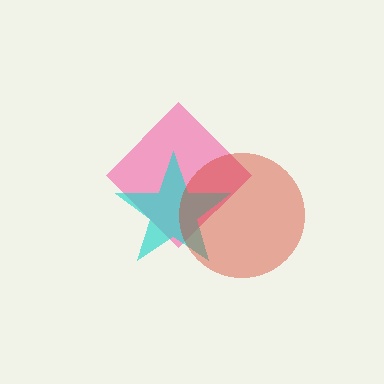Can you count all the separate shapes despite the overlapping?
Yes, there are 3 separate shapes.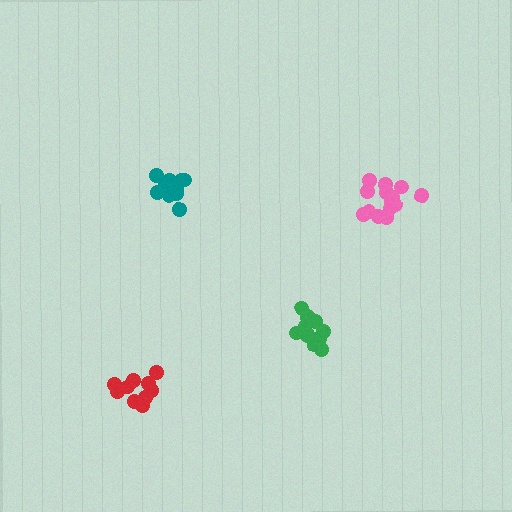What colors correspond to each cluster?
The clusters are colored: green, teal, pink, red.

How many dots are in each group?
Group 1: 11 dots, Group 2: 11 dots, Group 3: 14 dots, Group 4: 10 dots (46 total).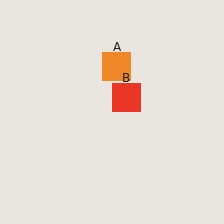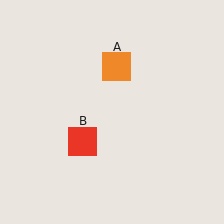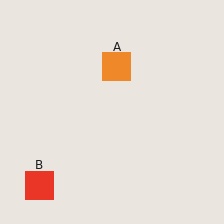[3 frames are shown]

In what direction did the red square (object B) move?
The red square (object B) moved down and to the left.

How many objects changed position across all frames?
1 object changed position: red square (object B).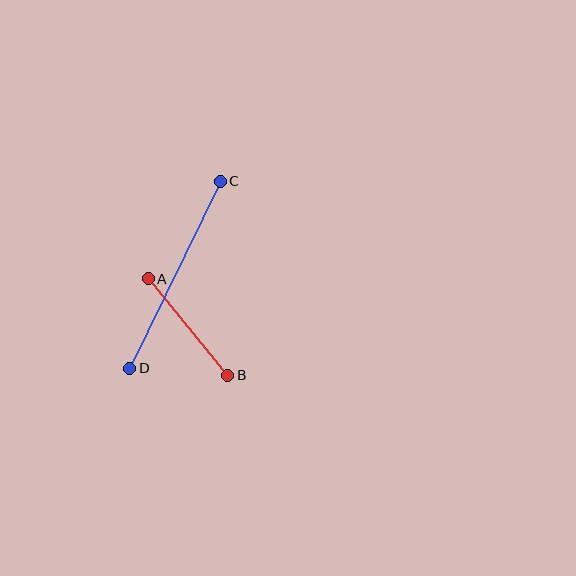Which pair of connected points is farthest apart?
Points C and D are farthest apart.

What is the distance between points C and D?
The distance is approximately 208 pixels.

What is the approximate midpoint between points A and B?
The midpoint is at approximately (188, 327) pixels.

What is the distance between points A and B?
The distance is approximately 125 pixels.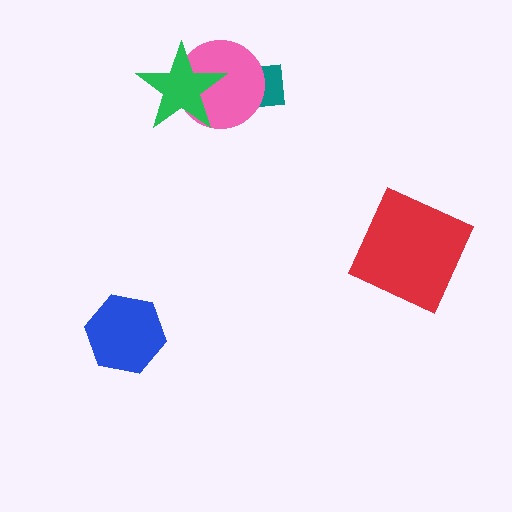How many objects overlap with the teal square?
1 object overlaps with the teal square.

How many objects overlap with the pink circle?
2 objects overlap with the pink circle.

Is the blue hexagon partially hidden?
No, no other shape covers it.